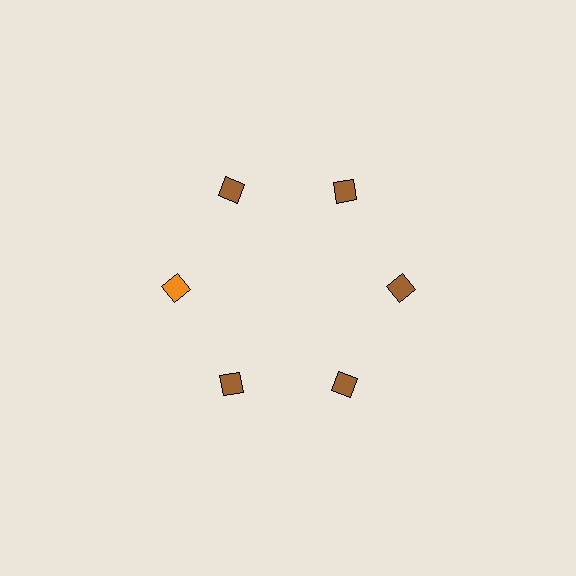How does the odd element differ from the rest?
It has a different color: orange instead of brown.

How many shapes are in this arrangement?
There are 6 shapes arranged in a ring pattern.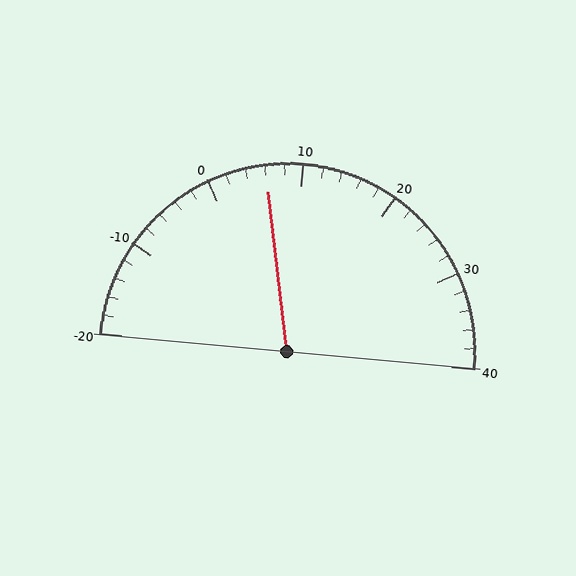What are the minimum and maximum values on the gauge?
The gauge ranges from -20 to 40.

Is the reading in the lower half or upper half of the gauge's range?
The reading is in the lower half of the range (-20 to 40).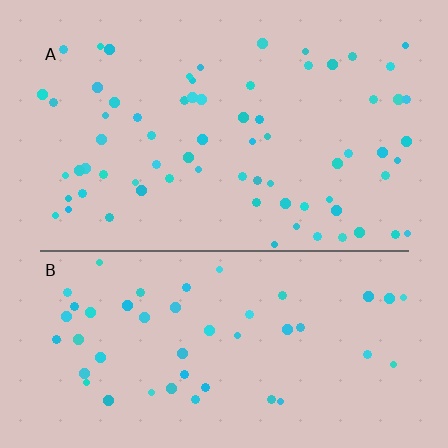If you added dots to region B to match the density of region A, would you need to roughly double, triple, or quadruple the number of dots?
Approximately double.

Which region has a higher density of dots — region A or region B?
A (the top).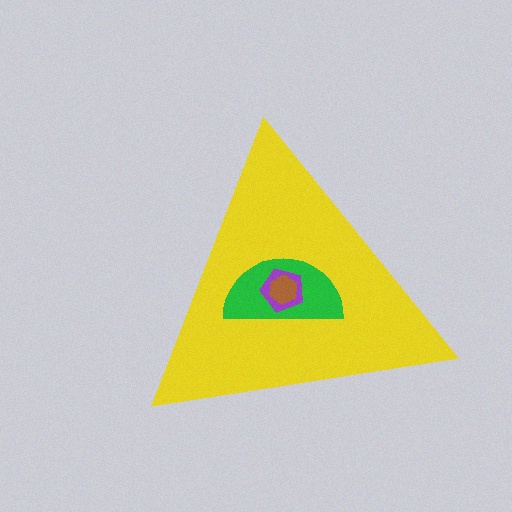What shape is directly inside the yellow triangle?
The green semicircle.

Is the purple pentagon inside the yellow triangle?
Yes.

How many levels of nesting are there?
4.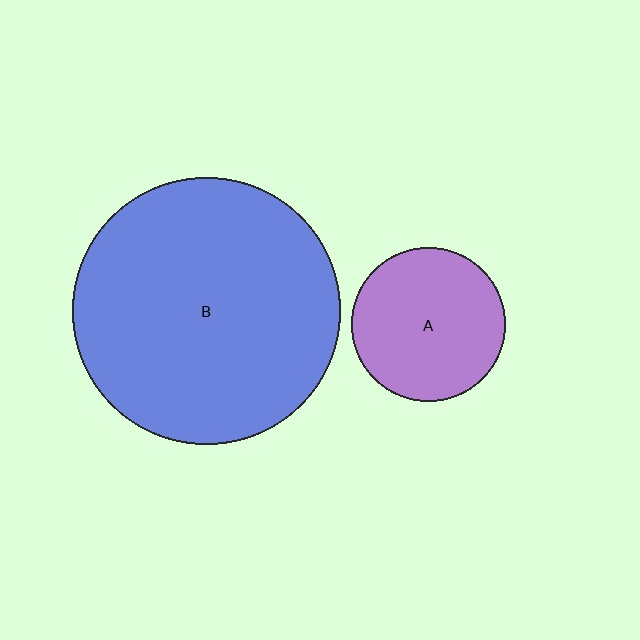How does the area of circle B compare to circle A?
Approximately 3.0 times.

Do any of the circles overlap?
No, none of the circles overlap.